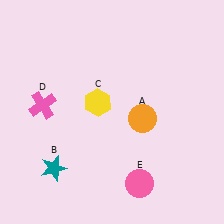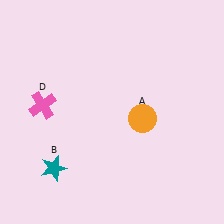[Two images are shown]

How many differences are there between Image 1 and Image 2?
There are 2 differences between the two images.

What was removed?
The pink circle (E), the yellow hexagon (C) were removed in Image 2.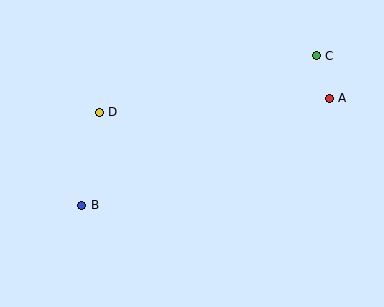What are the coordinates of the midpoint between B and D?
The midpoint between B and D is at (90, 159).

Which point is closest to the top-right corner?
Point C is closest to the top-right corner.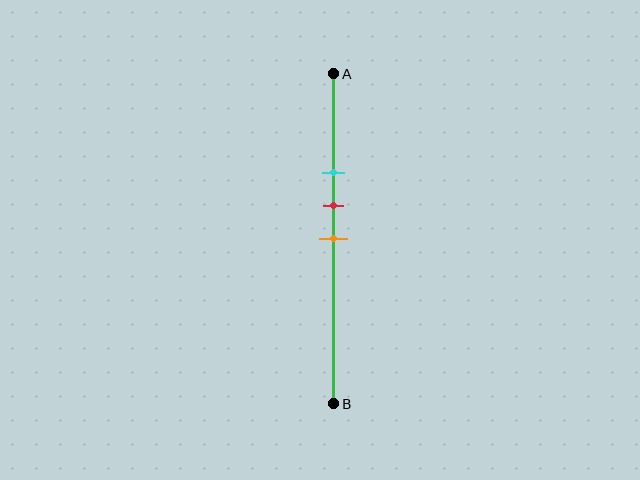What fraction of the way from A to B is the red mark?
The red mark is approximately 40% (0.4) of the way from A to B.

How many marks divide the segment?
There are 3 marks dividing the segment.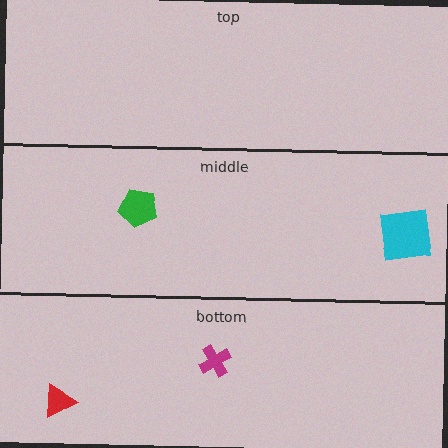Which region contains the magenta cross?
The bottom region.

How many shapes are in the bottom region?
2.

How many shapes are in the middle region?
2.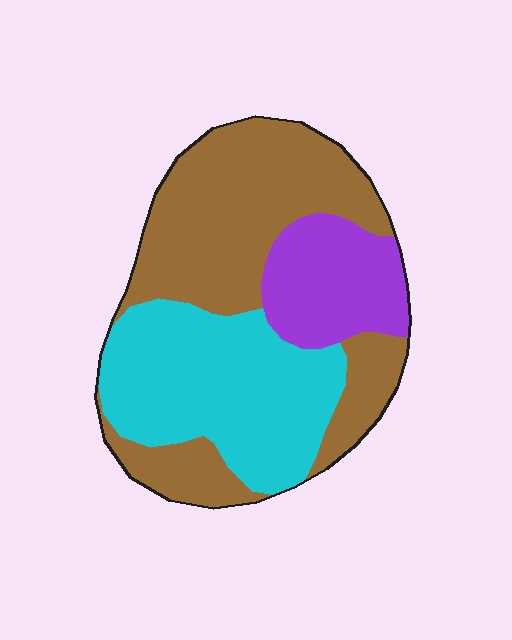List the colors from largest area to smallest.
From largest to smallest: brown, cyan, purple.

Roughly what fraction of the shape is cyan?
Cyan takes up about one third (1/3) of the shape.